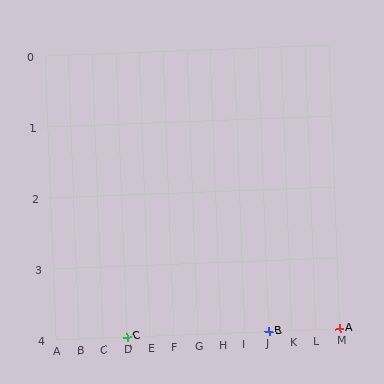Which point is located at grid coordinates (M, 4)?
Point A is at (M, 4).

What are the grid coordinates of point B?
Point B is at grid coordinates (J, 4).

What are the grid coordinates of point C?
Point C is at grid coordinates (D, 4).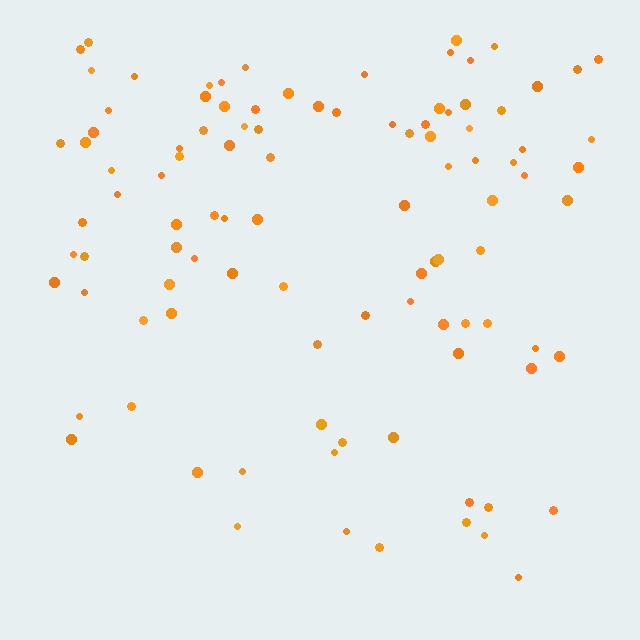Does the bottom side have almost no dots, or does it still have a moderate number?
Still a moderate number, just noticeably fewer than the top.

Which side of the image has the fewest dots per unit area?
The bottom.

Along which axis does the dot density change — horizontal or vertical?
Vertical.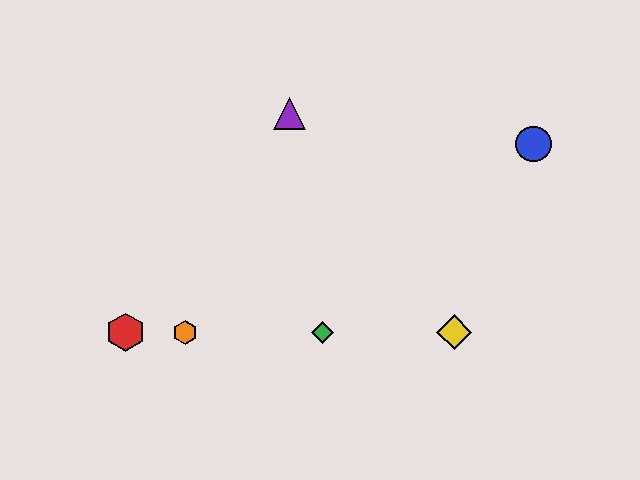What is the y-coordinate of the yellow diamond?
The yellow diamond is at y≈332.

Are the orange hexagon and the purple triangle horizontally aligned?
No, the orange hexagon is at y≈332 and the purple triangle is at y≈114.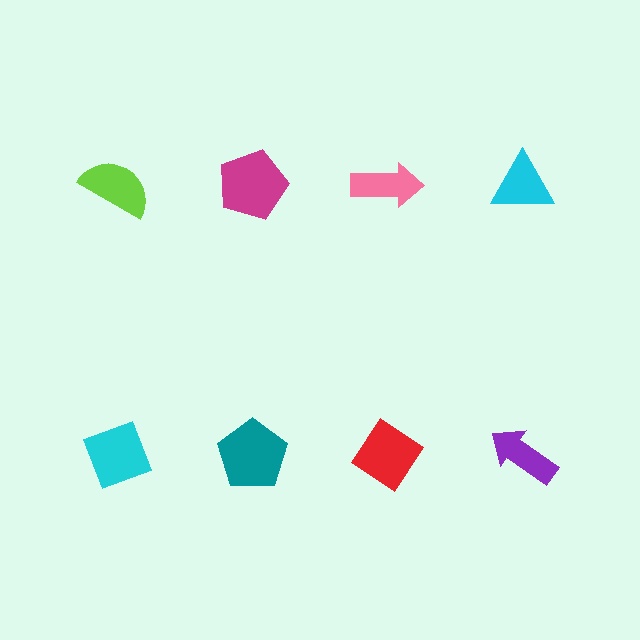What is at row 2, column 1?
A cyan diamond.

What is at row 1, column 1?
A lime semicircle.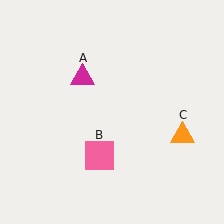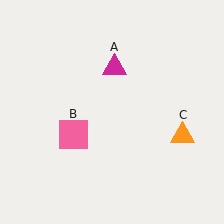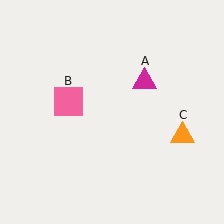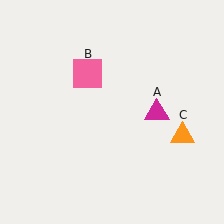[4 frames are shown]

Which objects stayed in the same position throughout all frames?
Orange triangle (object C) remained stationary.